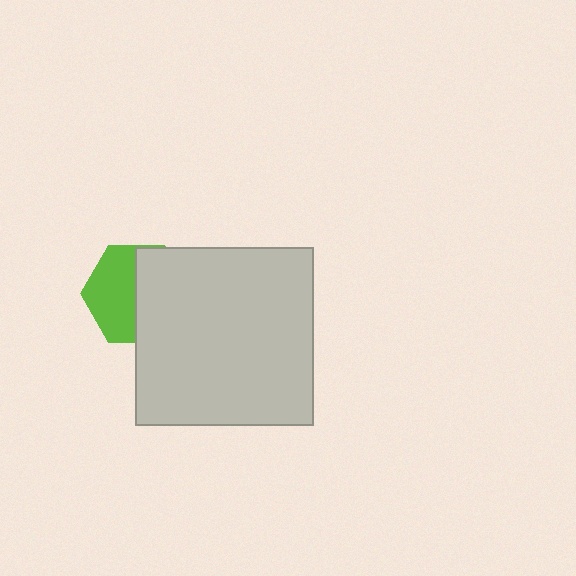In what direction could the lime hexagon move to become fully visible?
The lime hexagon could move left. That would shift it out from behind the light gray square entirely.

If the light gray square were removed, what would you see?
You would see the complete lime hexagon.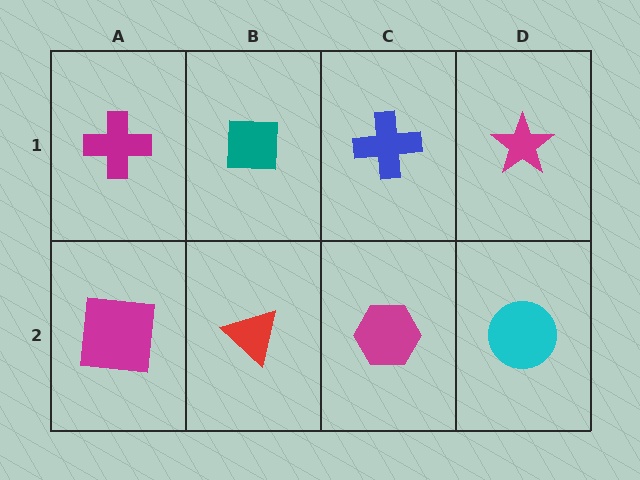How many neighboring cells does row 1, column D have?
2.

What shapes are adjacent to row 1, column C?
A magenta hexagon (row 2, column C), a teal square (row 1, column B), a magenta star (row 1, column D).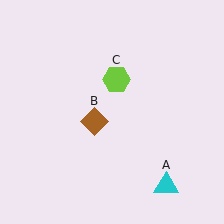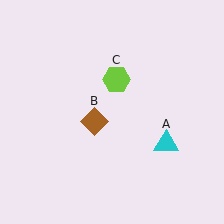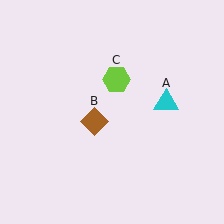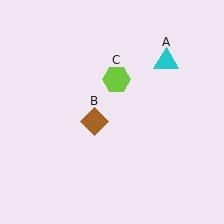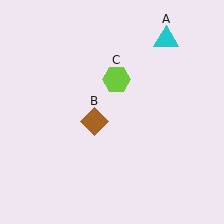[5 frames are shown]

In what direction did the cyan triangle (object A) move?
The cyan triangle (object A) moved up.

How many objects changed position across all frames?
1 object changed position: cyan triangle (object A).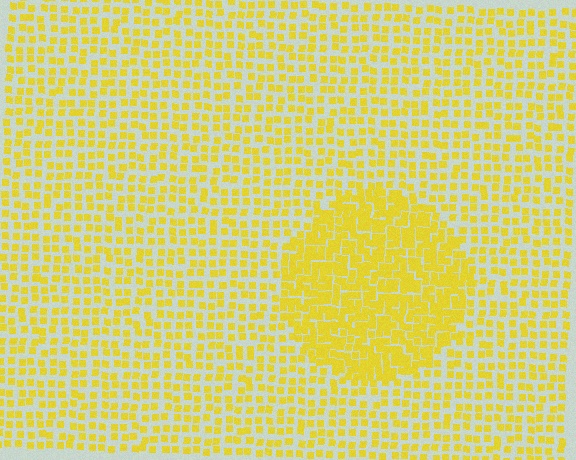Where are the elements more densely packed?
The elements are more densely packed inside the circle boundary.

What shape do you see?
I see a circle.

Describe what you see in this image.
The image contains small yellow elements arranged at two different densities. A circle-shaped region is visible where the elements are more densely packed than the surrounding area.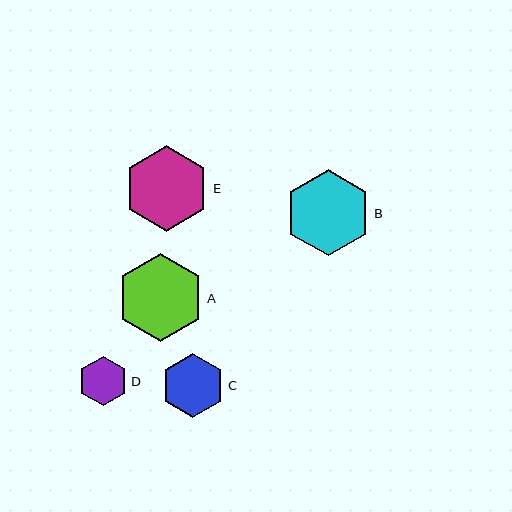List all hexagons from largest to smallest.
From largest to smallest: A, B, E, C, D.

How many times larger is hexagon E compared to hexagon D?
Hexagon E is approximately 1.7 times the size of hexagon D.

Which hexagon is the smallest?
Hexagon D is the smallest with a size of approximately 49 pixels.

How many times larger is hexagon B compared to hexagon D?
Hexagon B is approximately 1.7 times the size of hexagon D.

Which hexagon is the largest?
Hexagon A is the largest with a size of approximately 88 pixels.